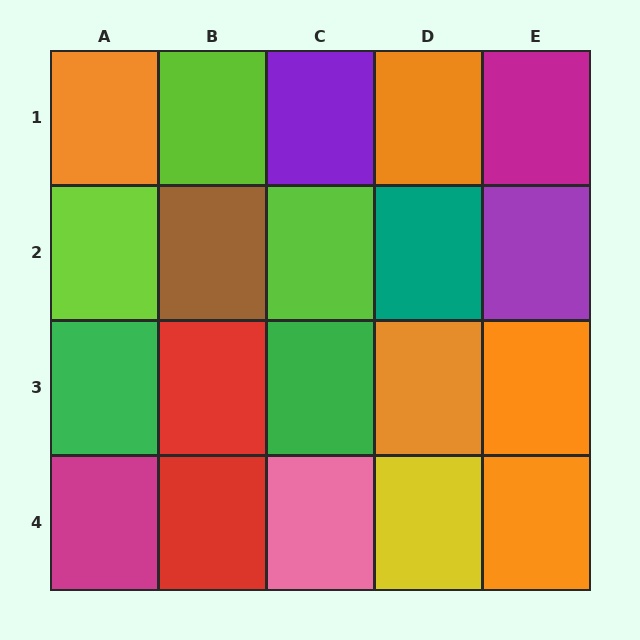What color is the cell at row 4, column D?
Yellow.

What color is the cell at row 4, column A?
Magenta.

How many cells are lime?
3 cells are lime.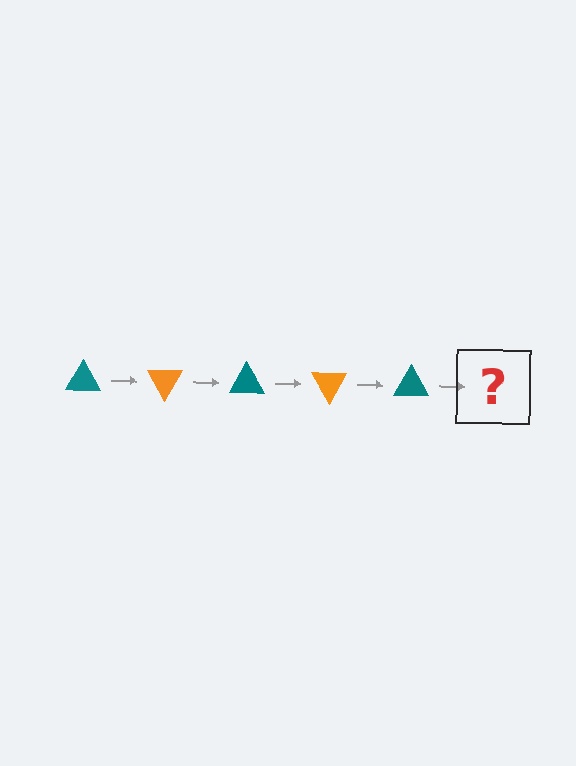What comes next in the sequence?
The next element should be an orange triangle, rotated 300 degrees from the start.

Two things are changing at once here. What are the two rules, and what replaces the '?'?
The two rules are that it rotates 60 degrees each step and the color cycles through teal and orange. The '?' should be an orange triangle, rotated 300 degrees from the start.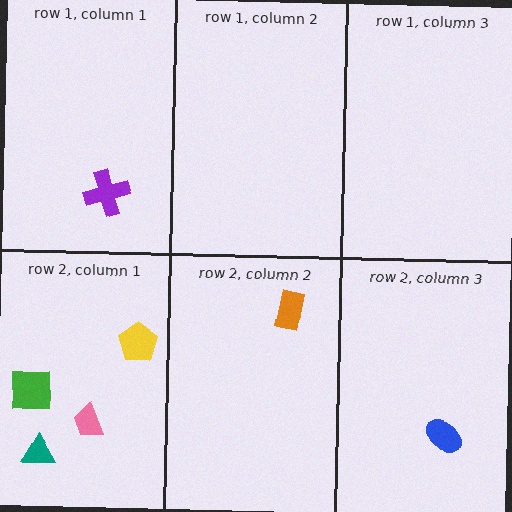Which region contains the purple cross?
The row 1, column 1 region.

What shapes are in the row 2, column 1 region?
The yellow pentagon, the teal triangle, the green square, the pink trapezoid.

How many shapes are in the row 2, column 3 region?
1.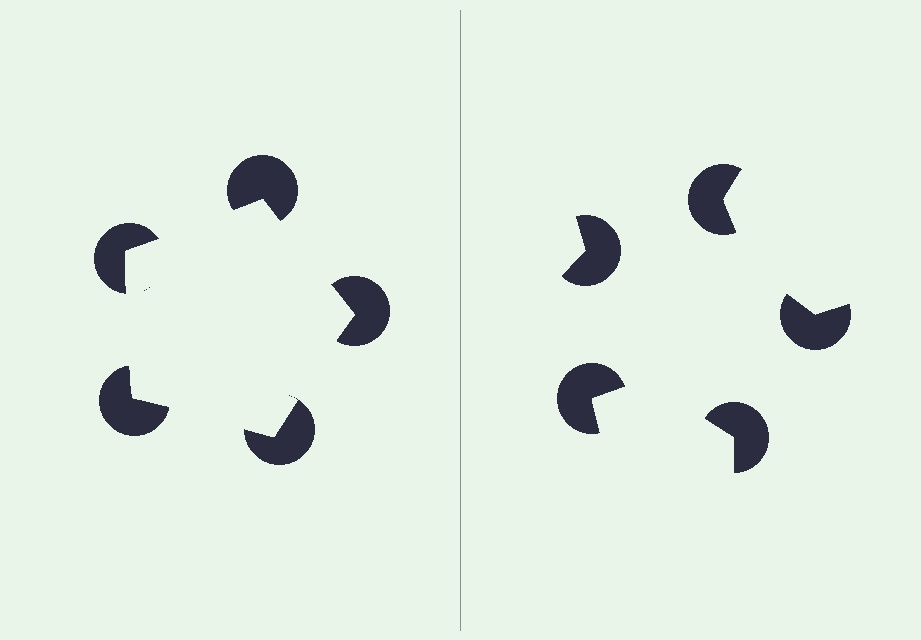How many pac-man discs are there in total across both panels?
10 — 5 on each side.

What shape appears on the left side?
An illusory pentagon.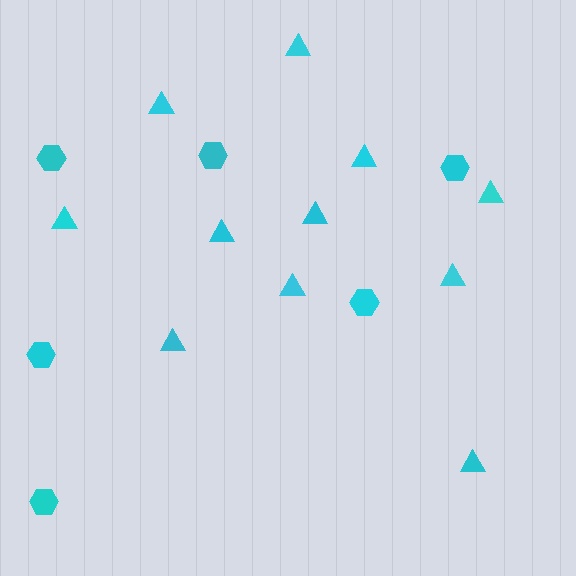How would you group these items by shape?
There are 2 groups: one group of hexagons (6) and one group of triangles (11).